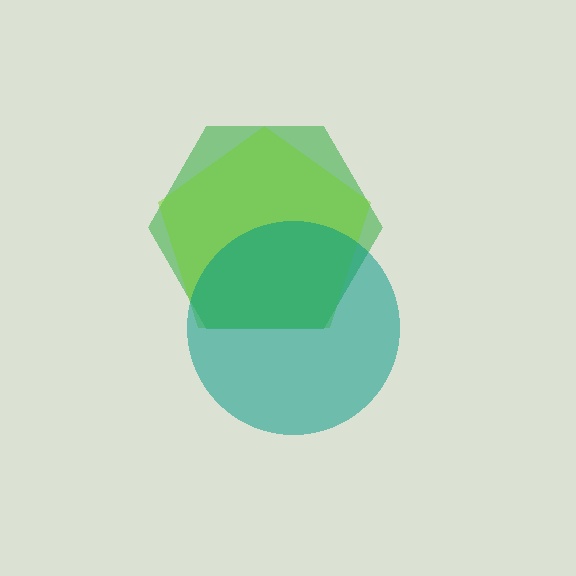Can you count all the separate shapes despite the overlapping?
Yes, there are 3 separate shapes.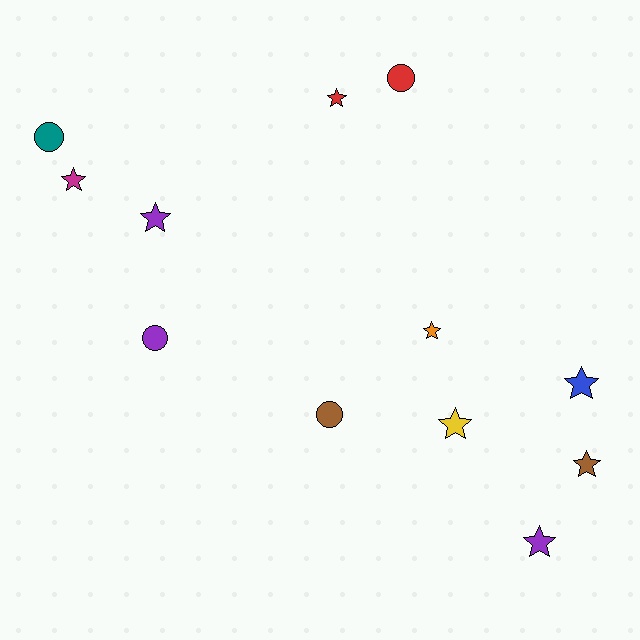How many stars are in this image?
There are 8 stars.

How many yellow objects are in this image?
There is 1 yellow object.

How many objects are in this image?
There are 12 objects.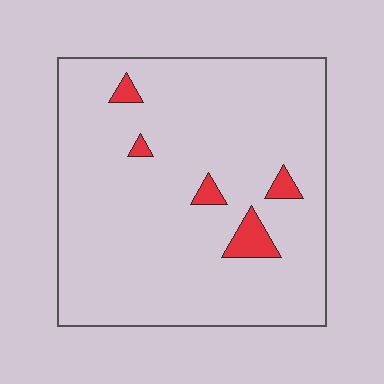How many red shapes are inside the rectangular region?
5.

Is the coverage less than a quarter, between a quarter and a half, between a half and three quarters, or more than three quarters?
Less than a quarter.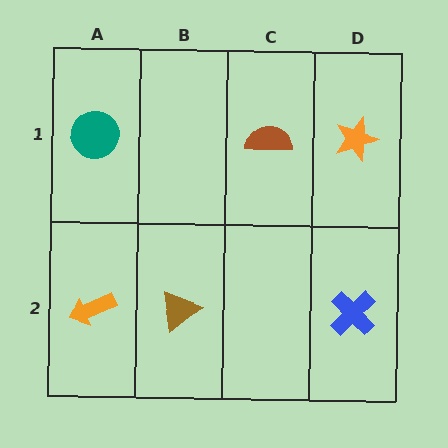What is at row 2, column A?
An orange arrow.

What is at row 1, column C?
A brown semicircle.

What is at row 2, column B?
A brown triangle.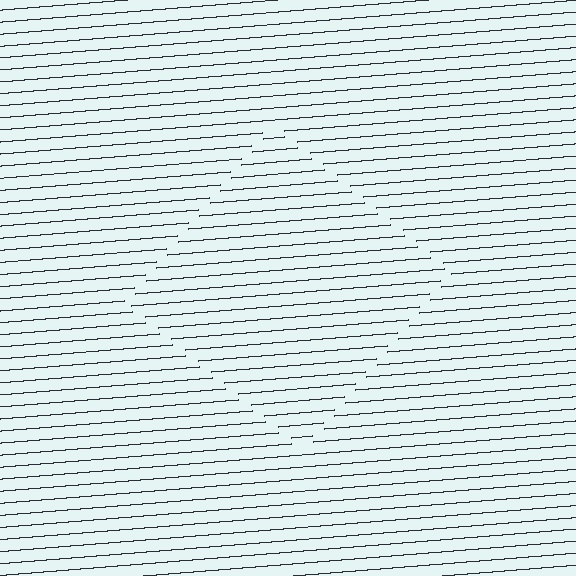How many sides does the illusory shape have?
4 sides — the line-ends trace a square.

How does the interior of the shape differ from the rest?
The interior of the shape contains the same grating, shifted by half a period — the contour is defined by the phase discontinuity where line-ends from the inner and outer gratings abut.